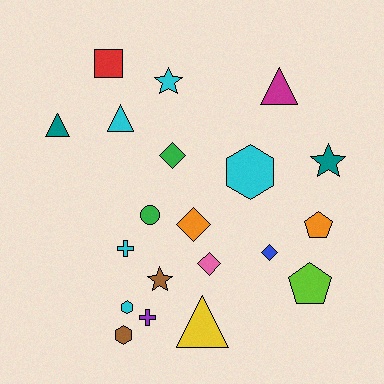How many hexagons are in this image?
There are 3 hexagons.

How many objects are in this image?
There are 20 objects.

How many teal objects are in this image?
There are 2 teal objects.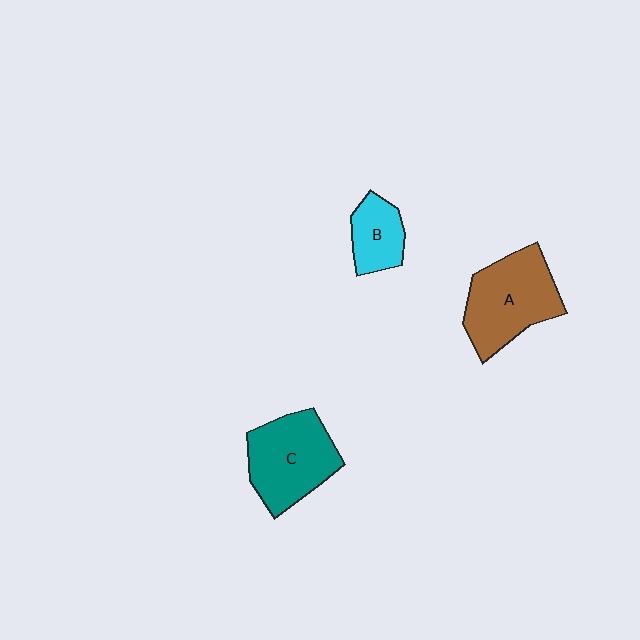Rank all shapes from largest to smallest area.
From largest to smallest: A (brown), C (teal), B (cyan).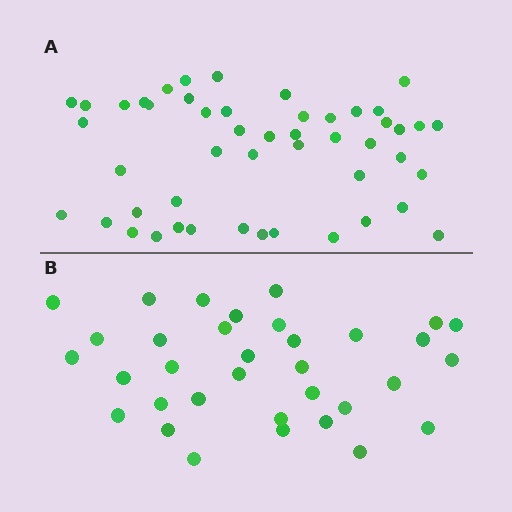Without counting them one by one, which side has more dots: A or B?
Region A (the top region) has more dots.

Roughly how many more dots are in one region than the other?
Region A has approximately 15 more dots than region B.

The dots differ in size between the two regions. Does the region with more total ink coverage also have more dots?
No. Region B has more total ink coverage because its dots are larger, but region A actually contains more individual dots. Total area can be misleading — the number of items is what matters here.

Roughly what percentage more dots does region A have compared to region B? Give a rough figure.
About 45% more.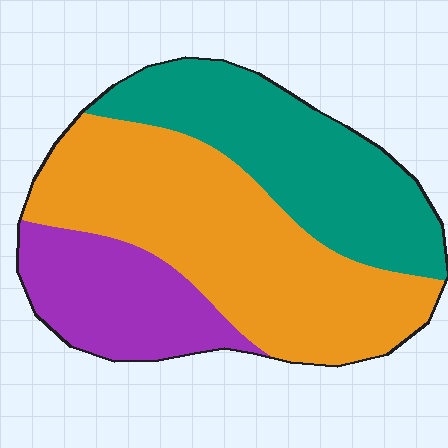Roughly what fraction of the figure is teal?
Teal covers roughly 30% of the figure.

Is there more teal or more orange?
Orange.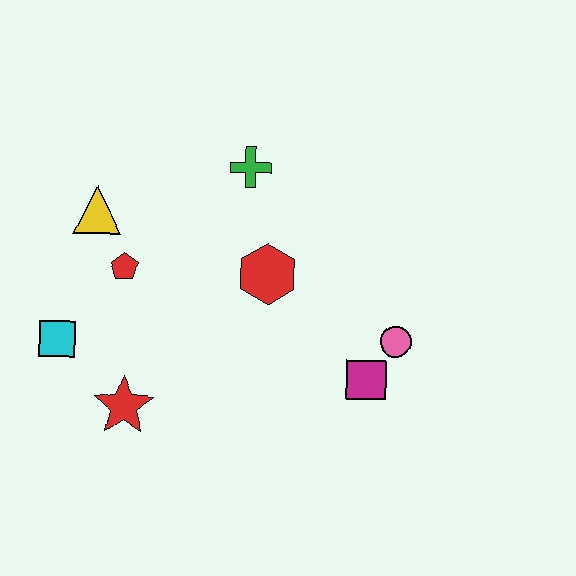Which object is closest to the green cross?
The red hexagon is closest to the green cross.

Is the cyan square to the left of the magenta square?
Yes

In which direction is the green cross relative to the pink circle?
The green cross is above the pink circle.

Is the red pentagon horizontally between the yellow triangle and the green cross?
Yes